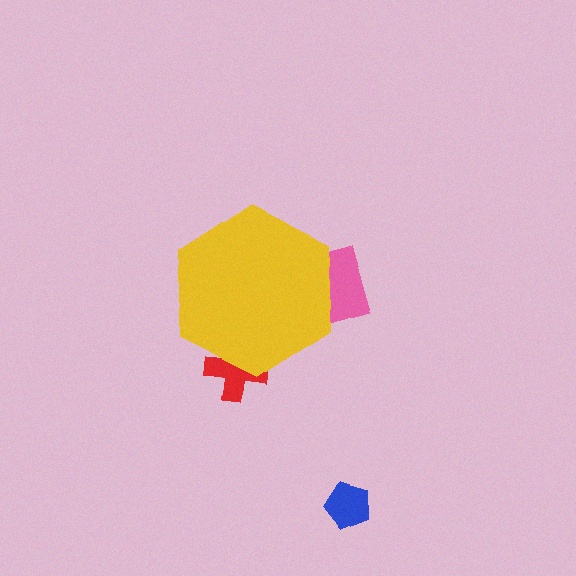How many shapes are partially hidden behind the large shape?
2 shapes are partially hidden.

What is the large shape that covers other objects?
A yellow hexagon.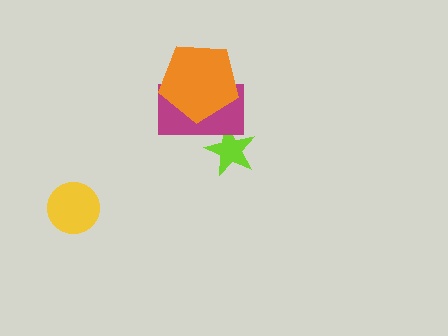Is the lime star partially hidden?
Yes, it is partially covered by another shape.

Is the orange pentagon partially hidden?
No, no other shape covers it.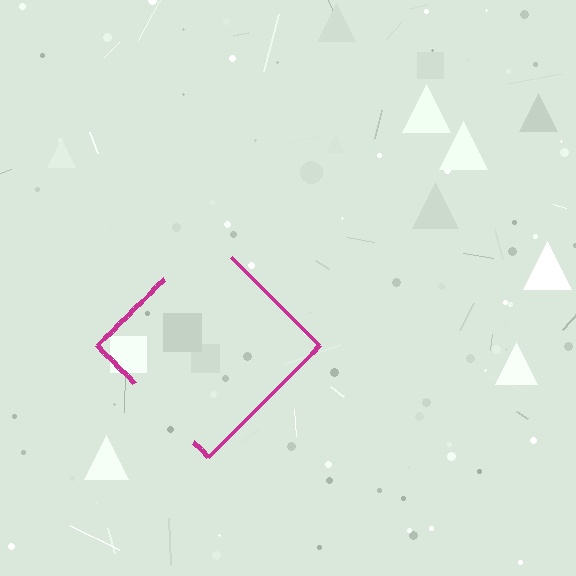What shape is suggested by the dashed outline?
The dashed outline suggests a diamond.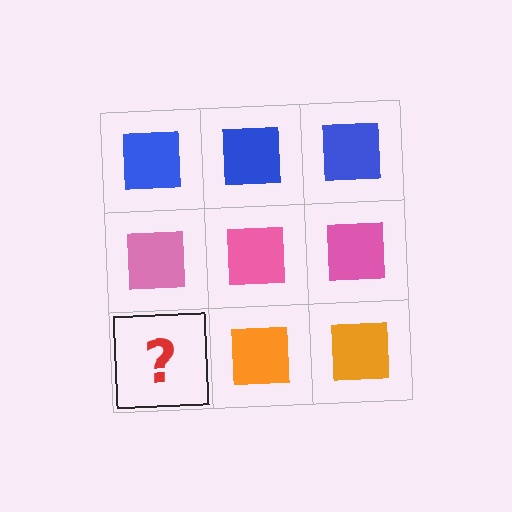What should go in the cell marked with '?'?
The missing cell should contain an orange square.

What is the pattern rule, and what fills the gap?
The rule is that each row has a consistent color. The gap should be filled with an orange square.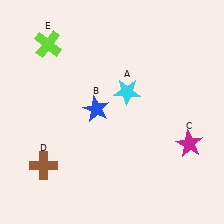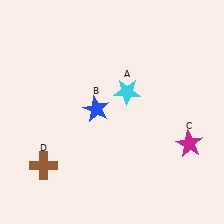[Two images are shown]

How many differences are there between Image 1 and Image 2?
There is 1 difference between the two images.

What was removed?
The lime cross (E) was removed in Image 2.